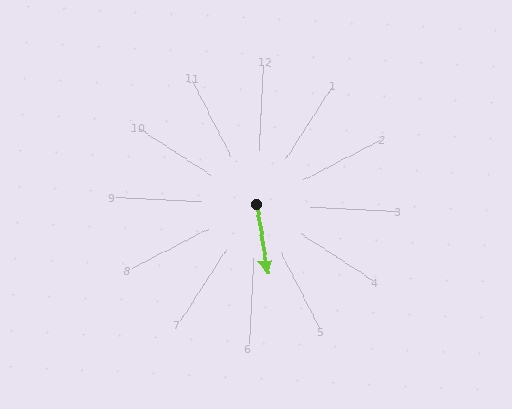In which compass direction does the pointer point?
South.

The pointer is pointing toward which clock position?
Roughly 6 o'clock.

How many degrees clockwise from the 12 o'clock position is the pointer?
Approximately 168 degrees.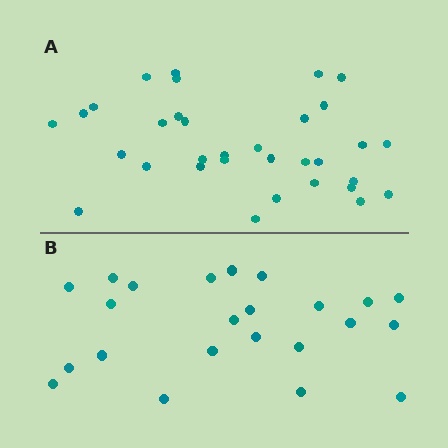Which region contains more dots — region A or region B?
Region A (the top region) has more dots.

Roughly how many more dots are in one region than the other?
Region A has roughly 10 or so more dots than region B.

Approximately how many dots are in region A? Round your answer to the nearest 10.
About 30 dots. (The exact count is 33, which rounds to 30.)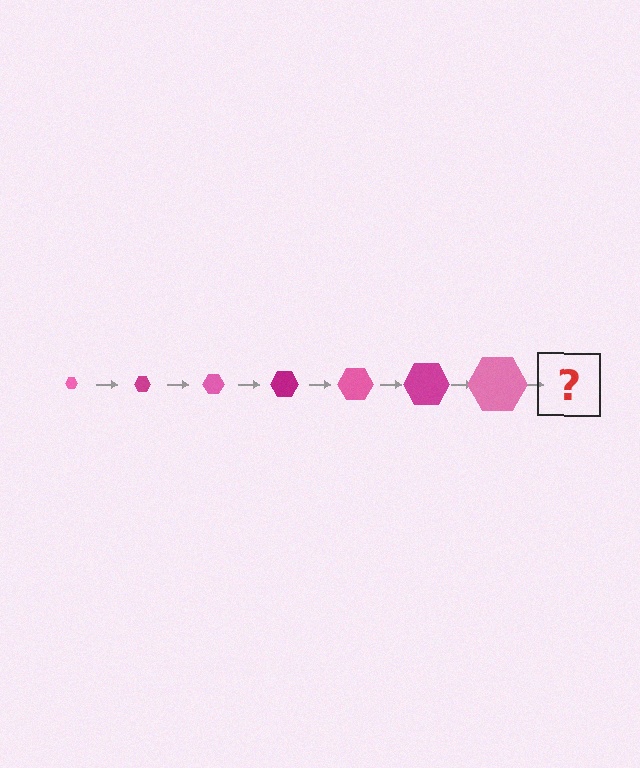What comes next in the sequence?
The next element should be a magenta hexagon, larger than the previous one.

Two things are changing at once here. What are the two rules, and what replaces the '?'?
The two rules are that the hexagon grows larger each step and the color cycles through pink and magenta. The '?' should be a magenta hexagon, larger than the previous one.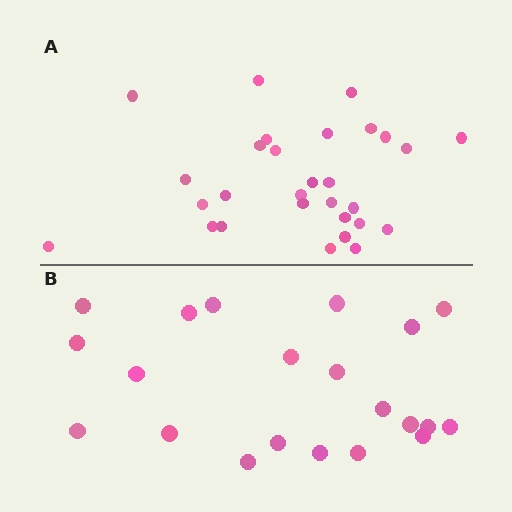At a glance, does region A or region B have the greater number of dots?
Region A (the top region) has more dots.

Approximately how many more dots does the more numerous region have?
Region A has roughly 8 or so more dots than region B.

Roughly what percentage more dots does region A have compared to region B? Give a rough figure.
About 40% more.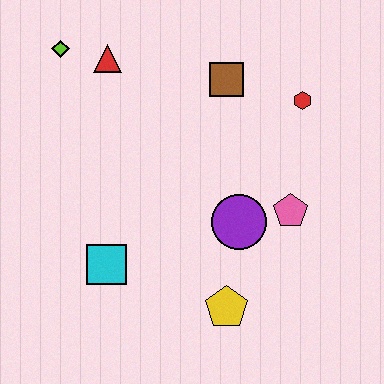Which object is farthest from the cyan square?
The red hexagon is farthest from the cyan square.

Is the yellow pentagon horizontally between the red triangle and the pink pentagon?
Yes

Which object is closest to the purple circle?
The pink pentagon is closest to the purple circle.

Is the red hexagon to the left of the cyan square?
No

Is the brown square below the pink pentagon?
No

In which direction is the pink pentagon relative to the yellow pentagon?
The pink pentagon is above the yellow pentagon.